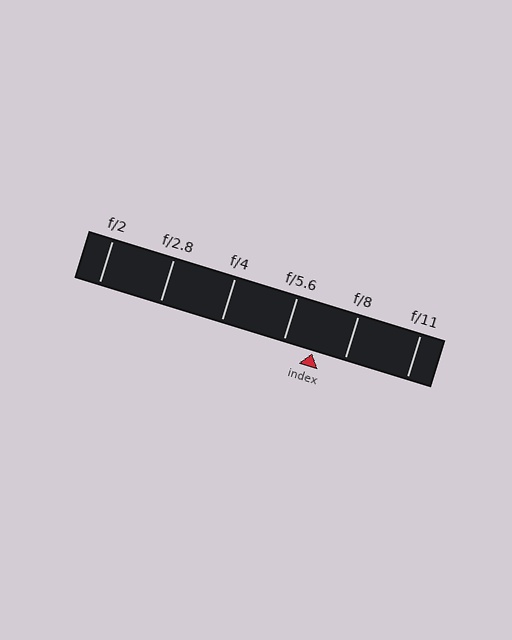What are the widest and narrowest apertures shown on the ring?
The widest aperture shown is f/2 and the narrowest is f/11.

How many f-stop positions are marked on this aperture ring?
There are 6 f-stop positions marked.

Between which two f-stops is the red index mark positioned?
The index mark is between f/5.6 and f/8.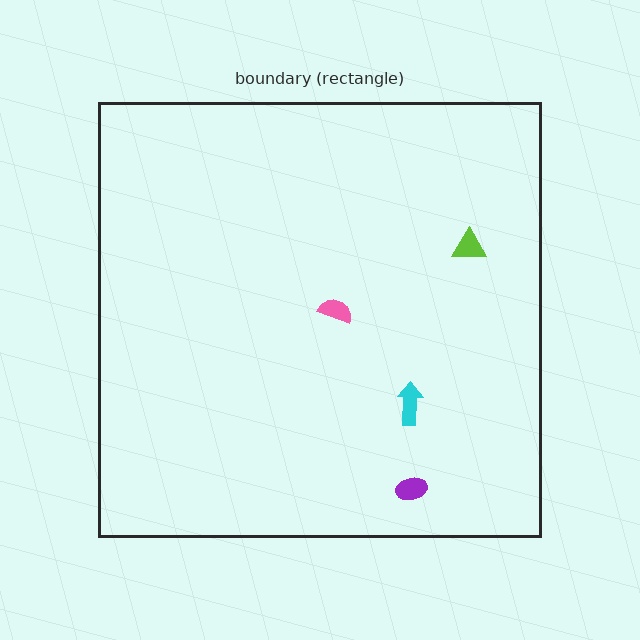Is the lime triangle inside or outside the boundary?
Inside.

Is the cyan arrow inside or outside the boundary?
Inside.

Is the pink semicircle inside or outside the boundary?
Inside.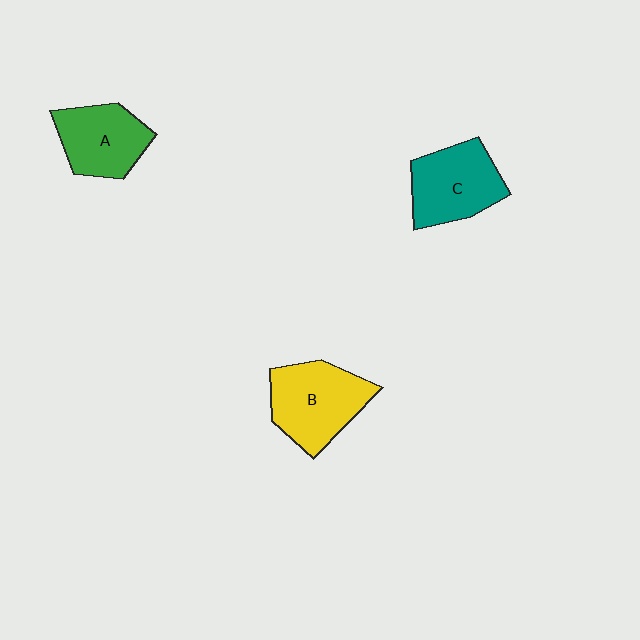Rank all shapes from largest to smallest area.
From largest to smallest: B (yellow), C (teal), A (green).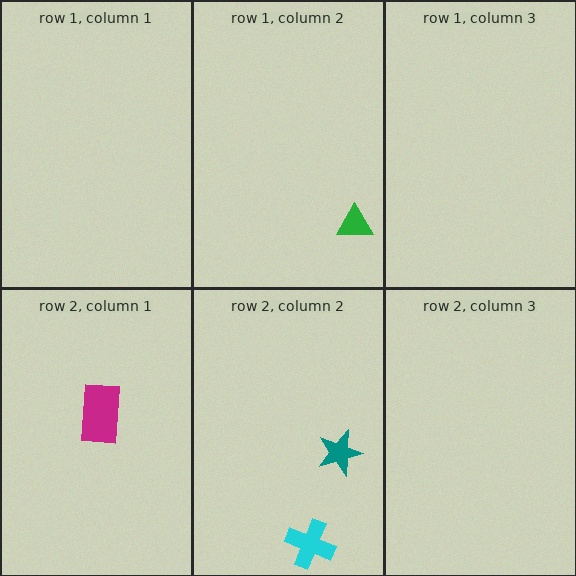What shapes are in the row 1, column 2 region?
The green triangle.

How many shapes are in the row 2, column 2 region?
2.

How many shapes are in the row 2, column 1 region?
1.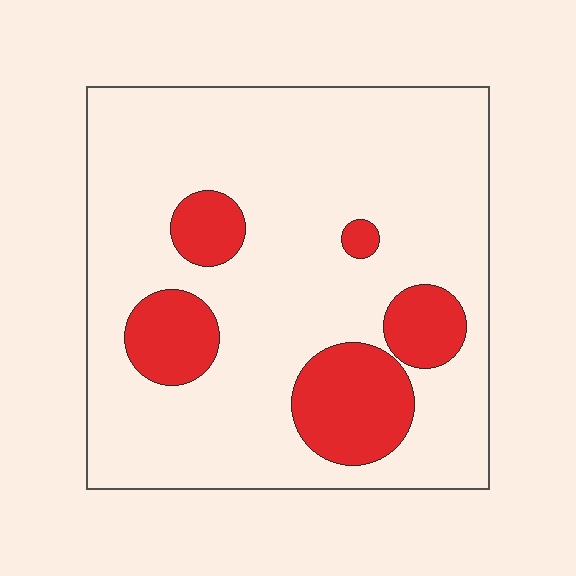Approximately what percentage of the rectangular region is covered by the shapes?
Approximately 20%.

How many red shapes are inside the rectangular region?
5.